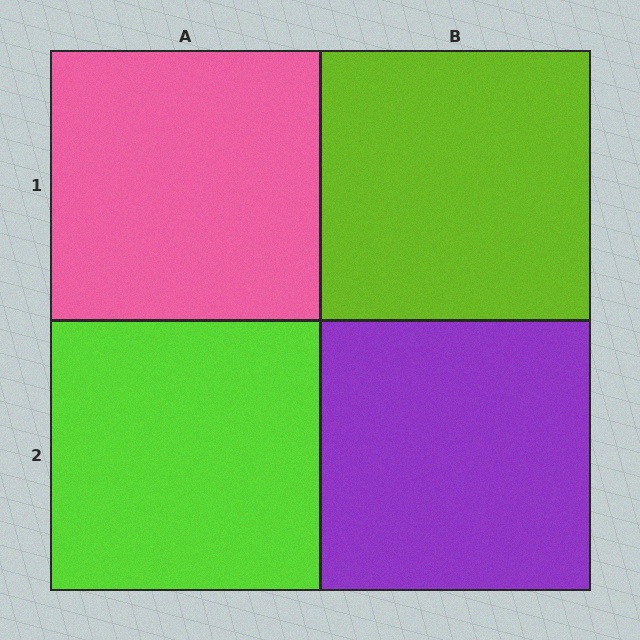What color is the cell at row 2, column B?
Purple.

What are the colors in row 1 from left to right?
Pink, lime.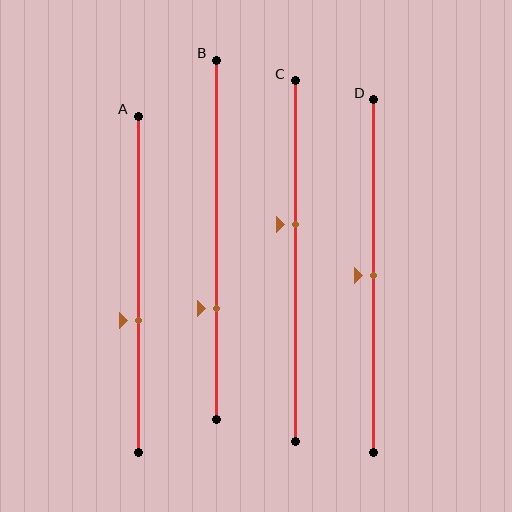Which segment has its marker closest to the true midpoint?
Segment D has its marker closest to the true midpoint.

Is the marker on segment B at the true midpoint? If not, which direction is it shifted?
No, the marker on segment B is shifted downward by about 19% of the segment length.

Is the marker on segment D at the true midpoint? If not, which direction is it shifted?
Yes, the marker on segment D is at the true midpoint.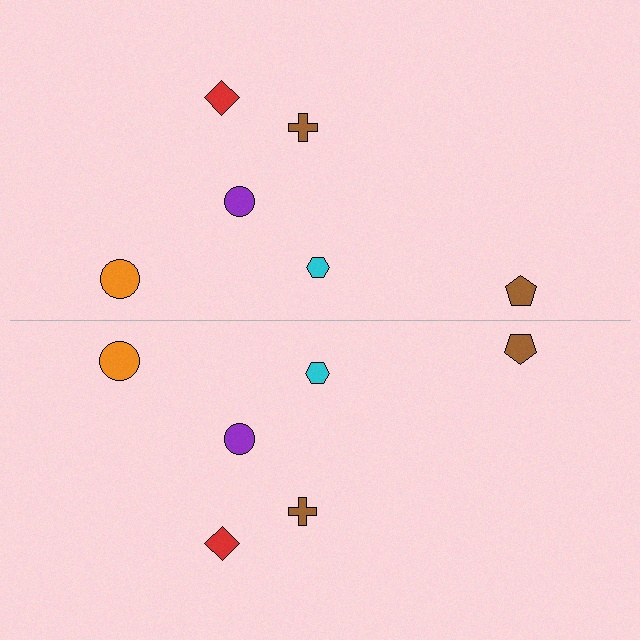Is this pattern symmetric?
Yes, this pattern has bilateral (reflection) symmetry.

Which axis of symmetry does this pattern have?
The pattern has a horizontal axis of symmetry running through the center of the image.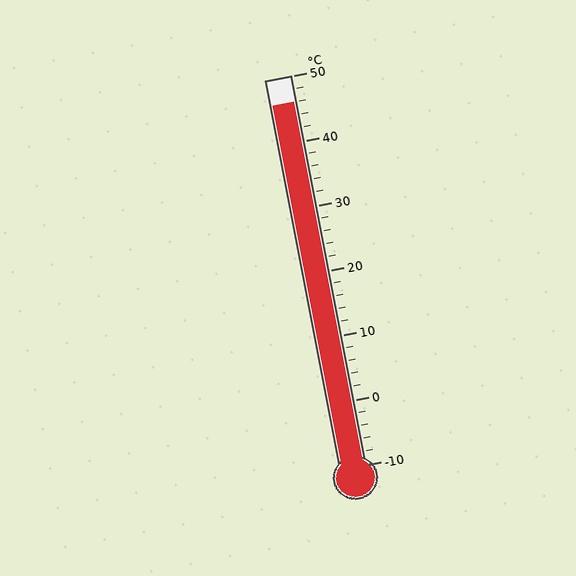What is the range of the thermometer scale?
The thermometer scale ranges from -10°C to 50°C.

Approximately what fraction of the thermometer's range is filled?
The thermometer is filled to approximately 95% of its range.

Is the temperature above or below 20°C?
The temperature is above 20°C.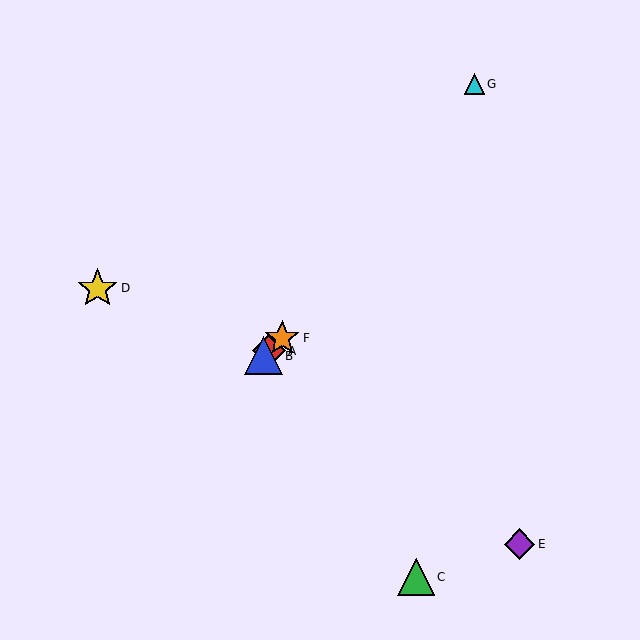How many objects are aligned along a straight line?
3 objects (A, B, F) are aligned along a straight line.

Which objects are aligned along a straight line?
Objects A, B, F are aligned along a straight line.